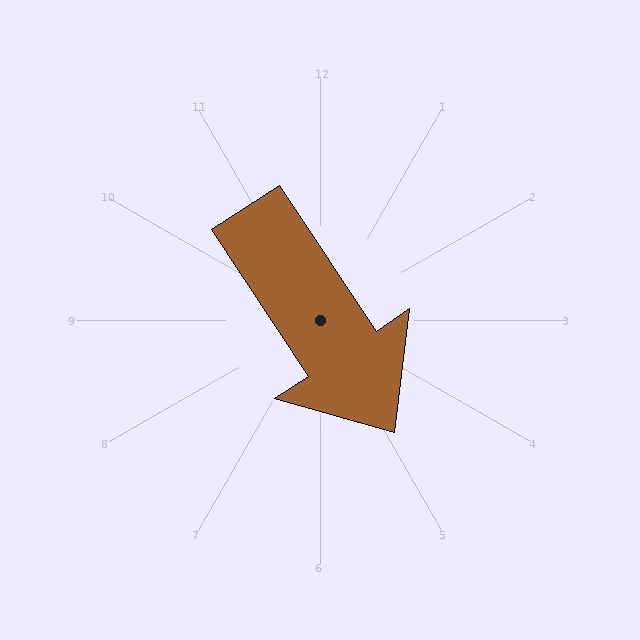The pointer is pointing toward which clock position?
Roughly 5 o'clock.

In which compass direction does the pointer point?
Southeast.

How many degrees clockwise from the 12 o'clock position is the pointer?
Approximately 146 degrees.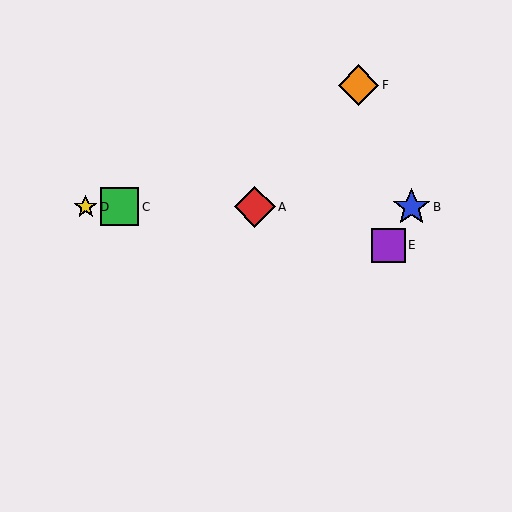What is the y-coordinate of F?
Object F is at y≈85.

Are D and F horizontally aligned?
No, D is at y≈207 and F is at y≈85.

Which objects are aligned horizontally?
Objects A, B, C, D are aligned horizontally.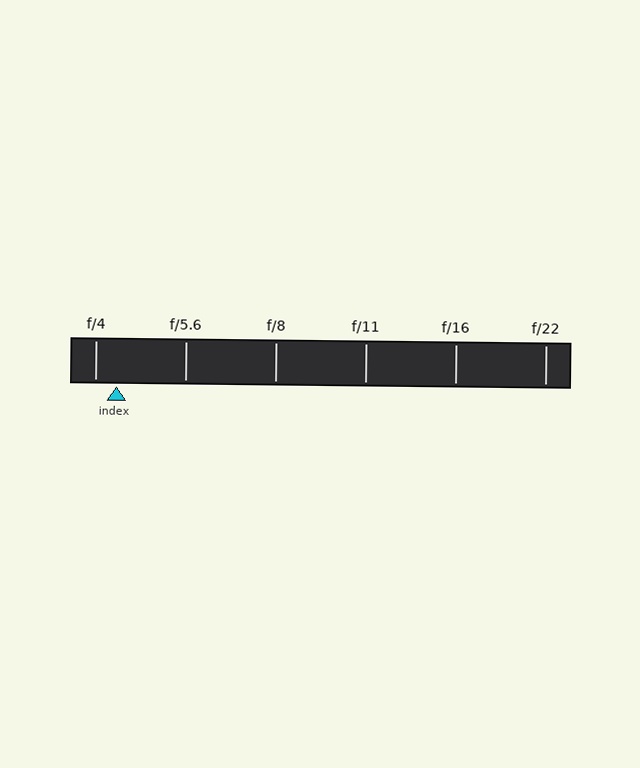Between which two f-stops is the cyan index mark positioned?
The index mark is between f/4 and f/5.6.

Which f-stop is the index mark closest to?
The index mark is closest to f/4.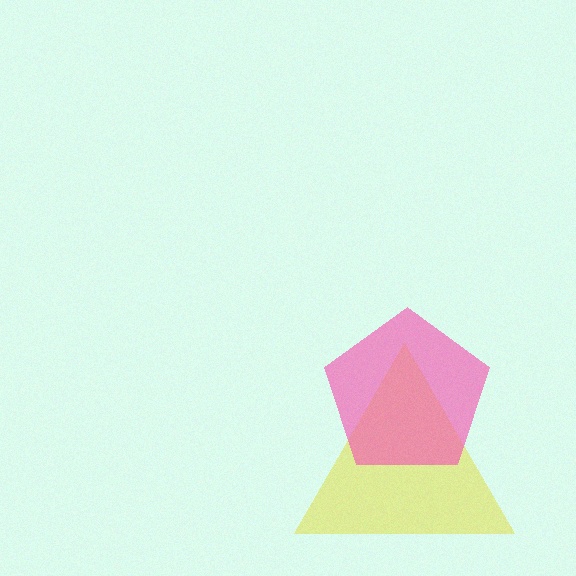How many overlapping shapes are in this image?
There are 2 overlapping shapes in the image.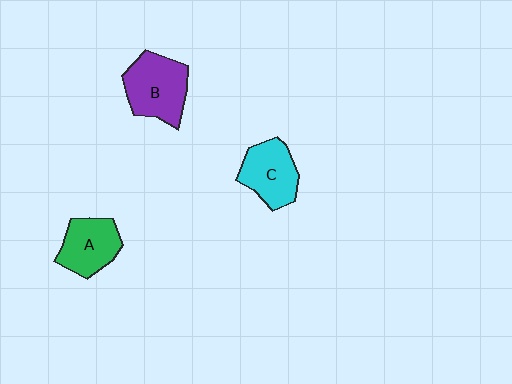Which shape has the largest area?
Shape B (purple).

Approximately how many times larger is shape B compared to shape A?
Approximately 1.3 times.